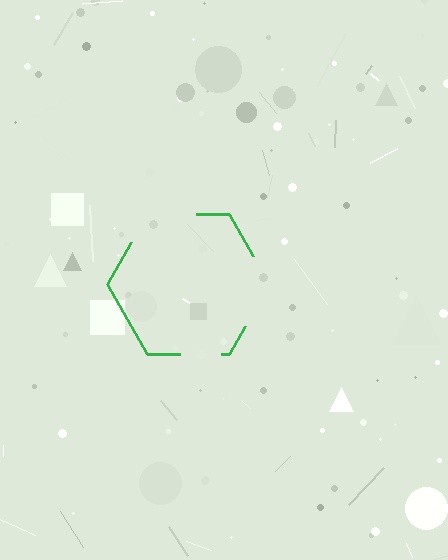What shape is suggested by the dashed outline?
The dashed outline suggests a hexagon.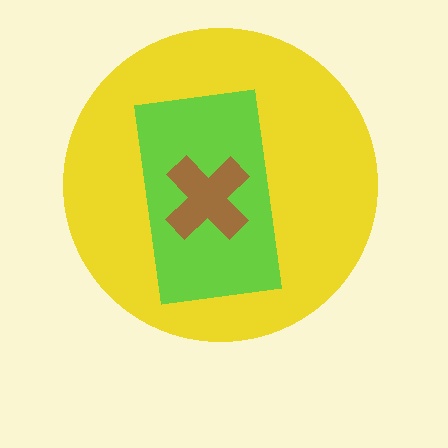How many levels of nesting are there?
3.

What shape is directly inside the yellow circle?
The lime rectangle.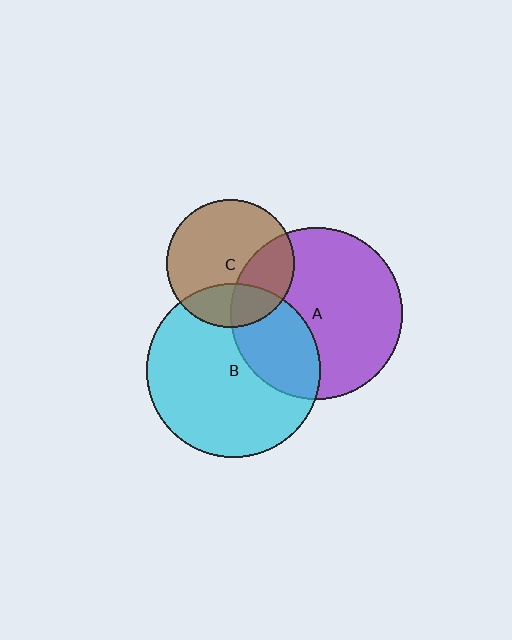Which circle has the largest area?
Circle B (cyan).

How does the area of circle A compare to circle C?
Approximately 1.8 times.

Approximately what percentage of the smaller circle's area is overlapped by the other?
Approximately 25%.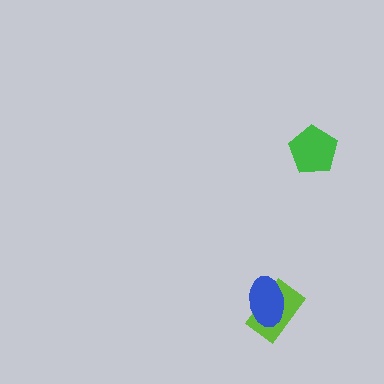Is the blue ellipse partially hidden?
No, no other shape covers it.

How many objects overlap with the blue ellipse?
1 object overlaps with the blue ellipse.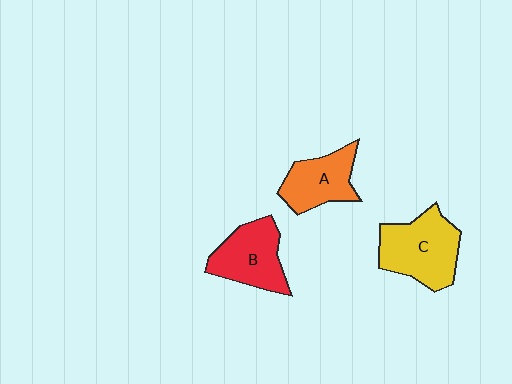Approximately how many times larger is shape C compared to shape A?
Approximately 1.4 times.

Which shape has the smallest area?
Shape A (orange).